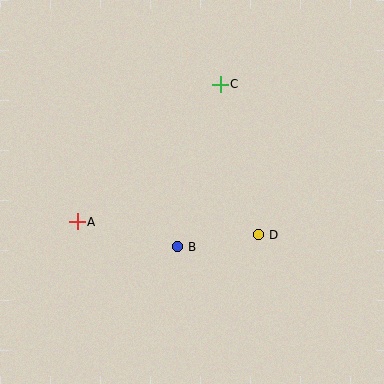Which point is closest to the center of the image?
Point B at (178, 247) is closest to the center.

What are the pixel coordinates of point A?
Point A is at (77, 222).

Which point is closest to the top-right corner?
Point C is closest to the top-right corner.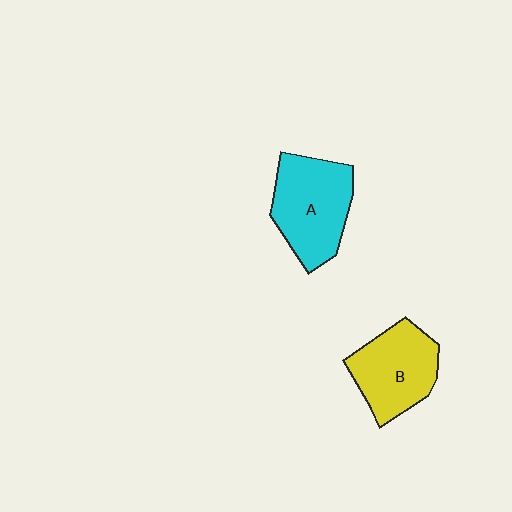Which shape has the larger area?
Shape A (cyan).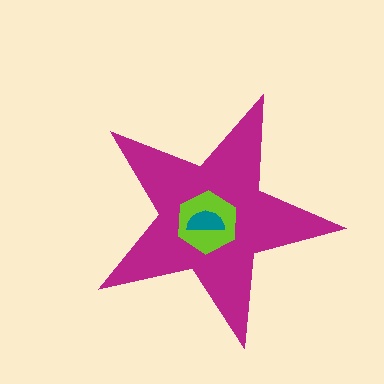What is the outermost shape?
The magenta star.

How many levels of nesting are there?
3.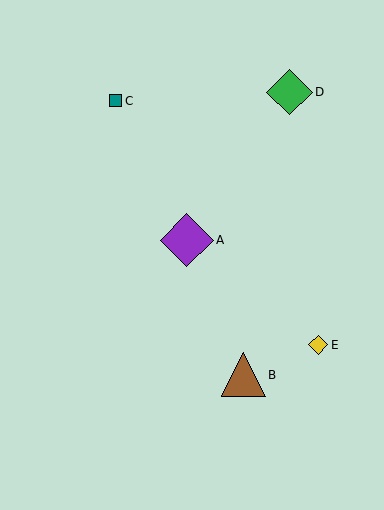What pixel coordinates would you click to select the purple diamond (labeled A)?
Click at (187, 240) to select the purple diamond A.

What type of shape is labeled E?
Shape E is a yellow diamond.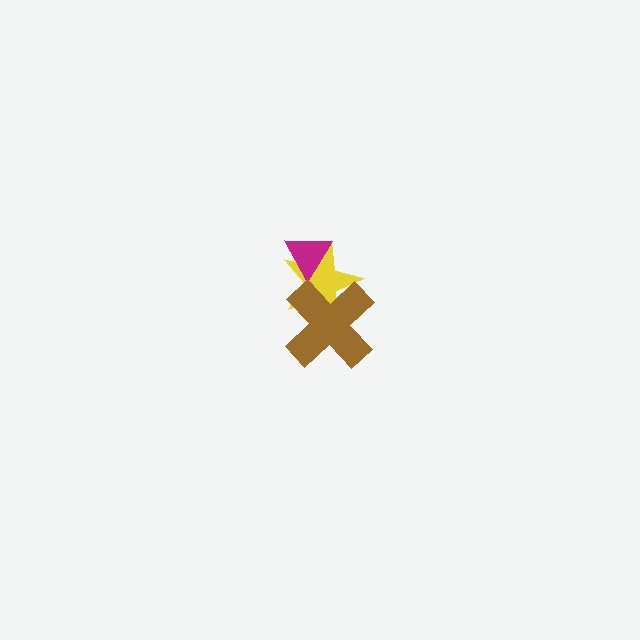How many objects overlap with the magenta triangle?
1 object overlaps with the magenta triangle.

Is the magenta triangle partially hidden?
No, no other shape covers it.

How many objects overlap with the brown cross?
1 object overlaps with the brown cross.